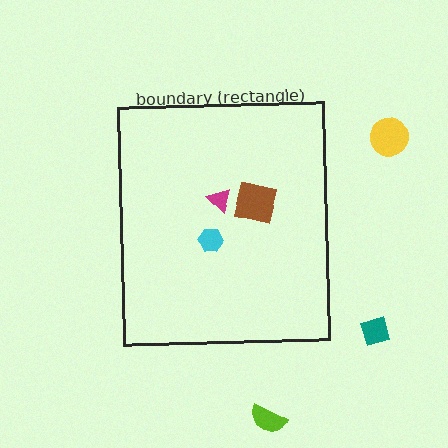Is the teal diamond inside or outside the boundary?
Outside.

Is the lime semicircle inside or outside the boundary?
Outside.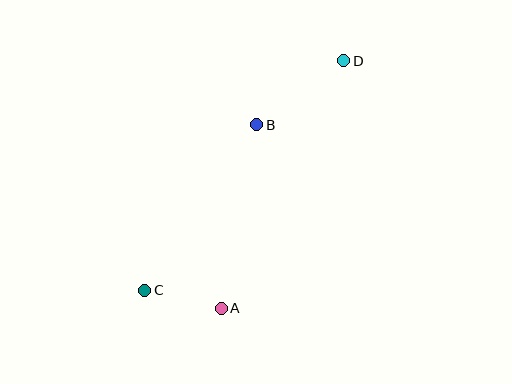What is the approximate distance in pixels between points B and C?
The distance between B and C is approximately 200 pixels.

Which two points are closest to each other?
Points A and C are closest to each other.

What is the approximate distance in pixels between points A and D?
The distance between A and D is approximately 277 pixels.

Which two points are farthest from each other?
Points C and D are farthest from each other.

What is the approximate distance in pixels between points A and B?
The distance between A and B is approximately 187 pixels.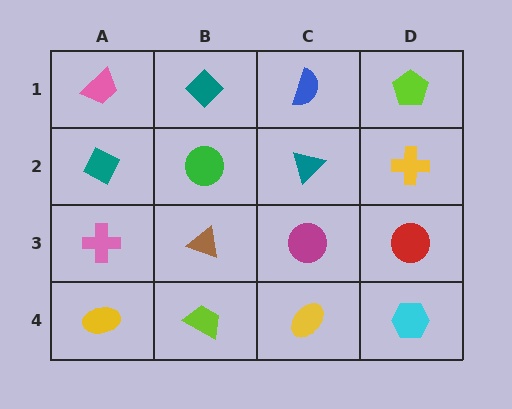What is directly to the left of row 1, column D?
A blue semicircle.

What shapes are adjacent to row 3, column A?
A teal diamond (row 2, column A), a yellow ellipse (row 4, column A), a brown triangle (row 3, column B).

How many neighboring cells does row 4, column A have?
2.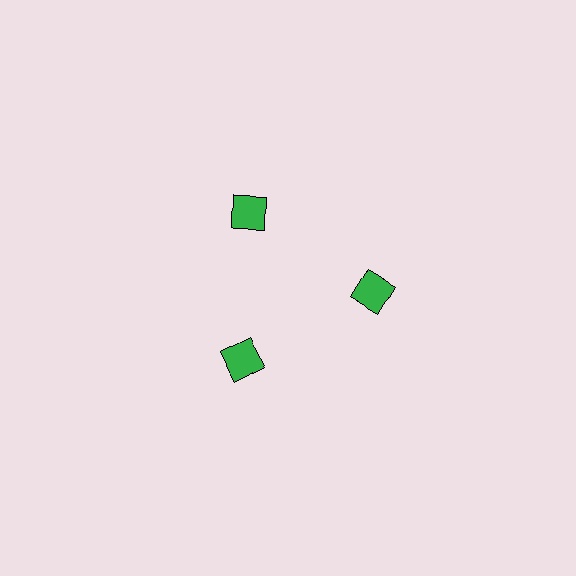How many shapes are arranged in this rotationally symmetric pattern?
There are 3 shapes, arranged in 3 groups of 1.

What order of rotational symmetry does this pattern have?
This pattern has 3-fold rotational symmetry.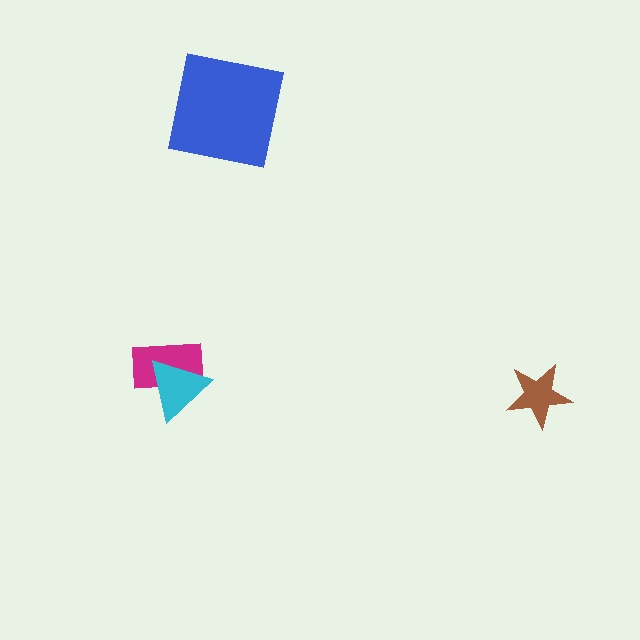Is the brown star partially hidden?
No, no other shape covers it.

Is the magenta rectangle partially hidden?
Yes, it is partially covered by another shape.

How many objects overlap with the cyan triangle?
1 object overlaps with the cyan triangle.